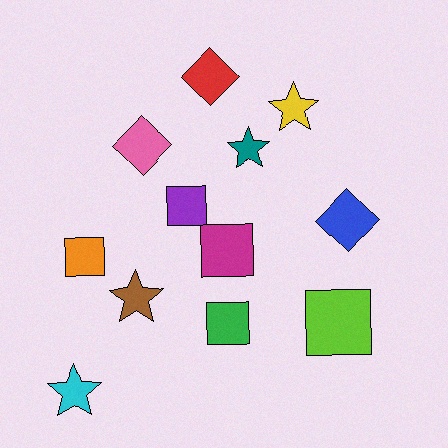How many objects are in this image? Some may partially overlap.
There are 12 objects.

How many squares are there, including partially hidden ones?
There are 5 squares.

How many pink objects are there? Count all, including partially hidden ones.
There is 1 pink object.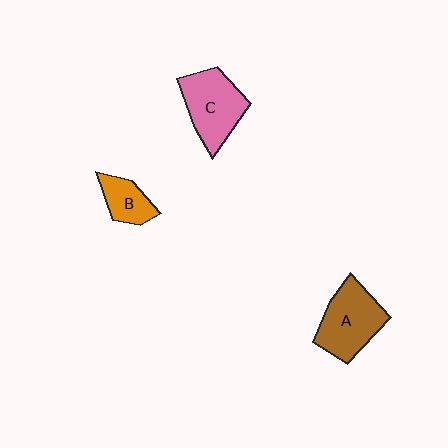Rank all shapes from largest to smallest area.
From largest to smallest: A (brown), C (pink), B (orange).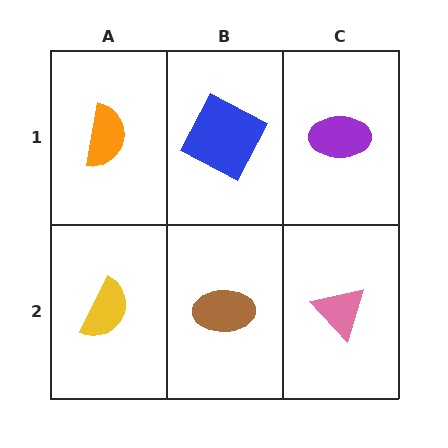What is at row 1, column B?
A blue square.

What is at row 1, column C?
A purple ellipse.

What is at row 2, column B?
A brown ellipse.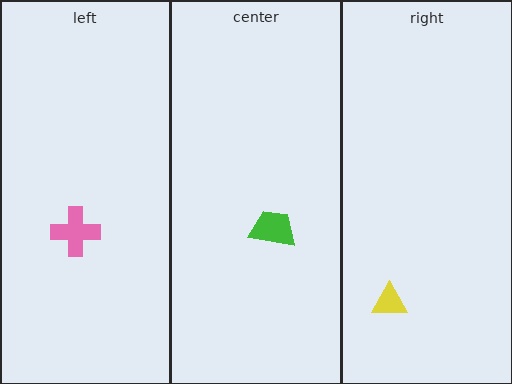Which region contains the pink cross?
The left region.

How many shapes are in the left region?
1.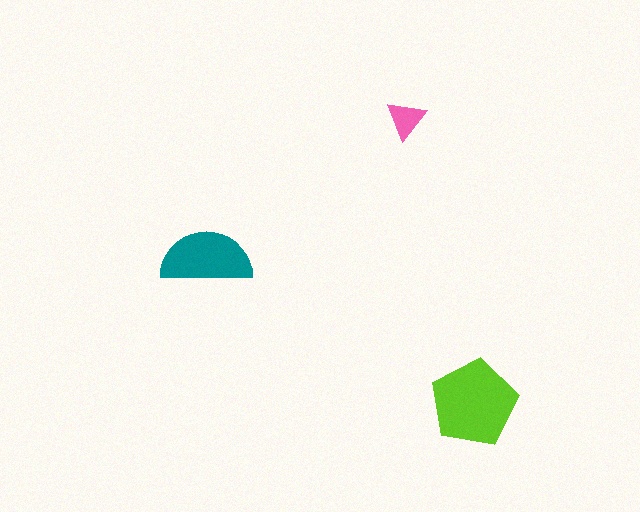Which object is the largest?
The lime pentagon.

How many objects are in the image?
There are 3 objects in the image.